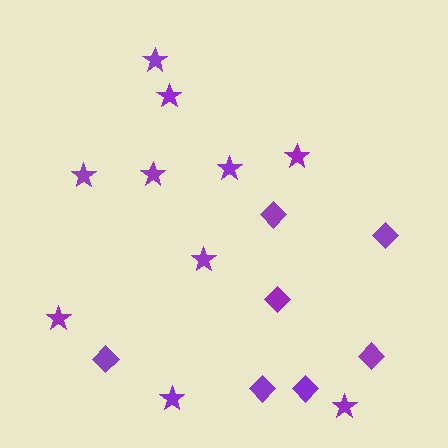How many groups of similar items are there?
There are 2 groups: one group of diamonds (7) and one group of stars (10).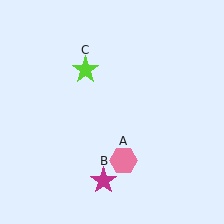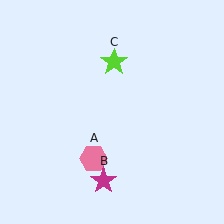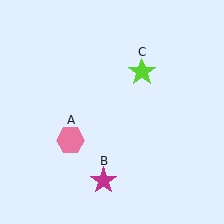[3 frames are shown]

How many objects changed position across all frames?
2 objects changed position: pink hexagon (object A), lime star (object C).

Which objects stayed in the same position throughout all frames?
Magenta star (object B) remained stationary.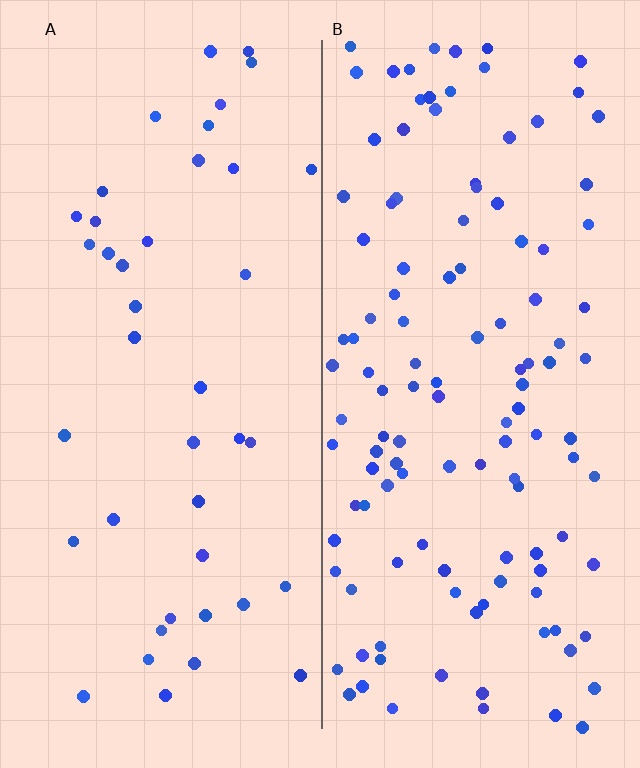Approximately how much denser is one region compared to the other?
Approximately 3.0× — region B over region A.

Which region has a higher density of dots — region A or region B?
B (the right).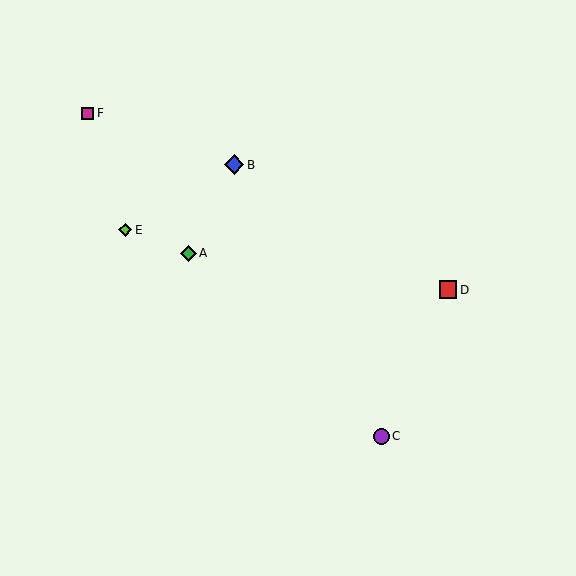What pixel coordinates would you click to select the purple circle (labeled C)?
Click at (381, 436) to select the purple circle C.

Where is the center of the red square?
The center of the red square is at (448, 290).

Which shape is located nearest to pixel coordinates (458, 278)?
The red square (labeled D) at (448, 290) is nearest to that location.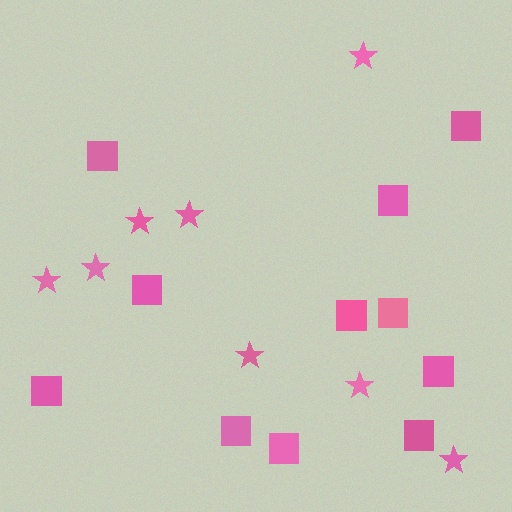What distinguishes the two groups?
There are 2 groups: one group of stars (8) and one group of squares (11).